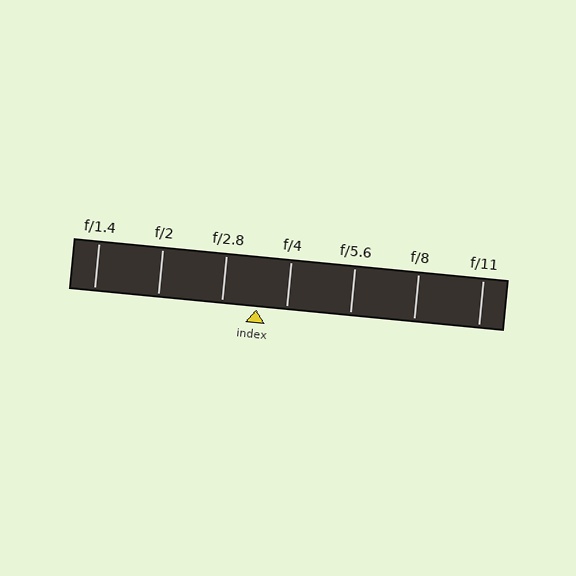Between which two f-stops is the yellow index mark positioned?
The index mark is between f/2.8 and f/4.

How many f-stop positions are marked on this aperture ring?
There are 7 f-stop positions marked.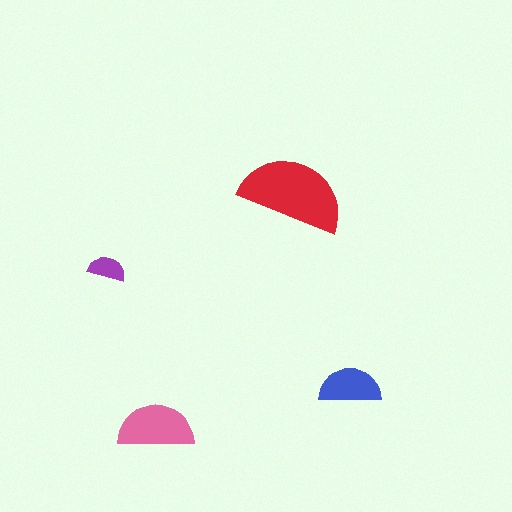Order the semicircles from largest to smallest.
the red one, the pink one, the blue one, the purple one.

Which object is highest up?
The red semicircle is topmost.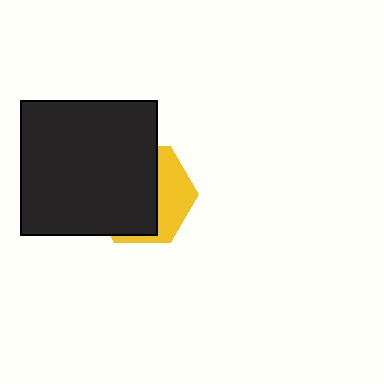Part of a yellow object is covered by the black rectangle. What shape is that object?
It is a hexagon.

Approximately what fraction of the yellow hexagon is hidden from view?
Roughly 63% of the yellow hexagon is hidden behind the black rectangle.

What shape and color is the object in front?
The object in front is a black rectangle.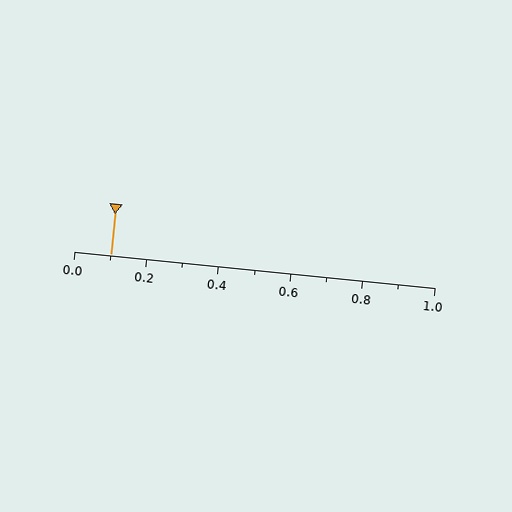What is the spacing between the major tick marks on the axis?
The major ticks are spaced 0.2 apart.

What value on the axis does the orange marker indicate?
The marker indicates approximately 0.1.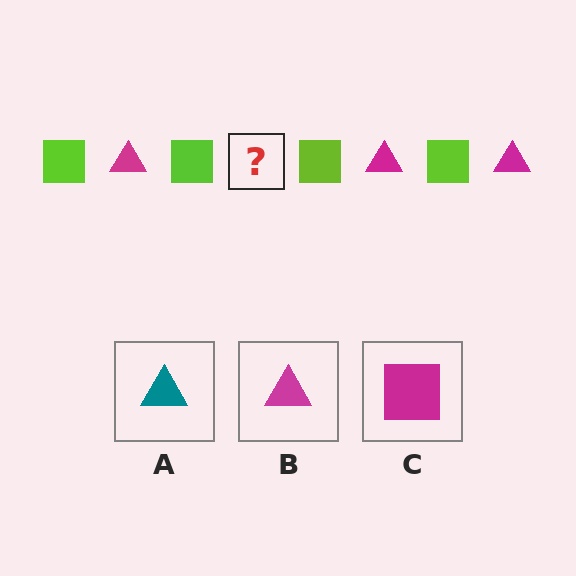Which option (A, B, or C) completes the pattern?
B.